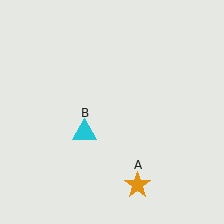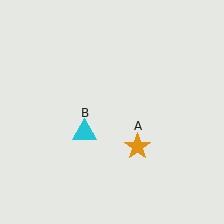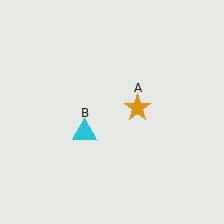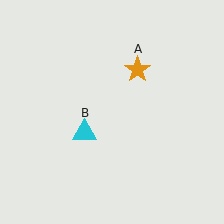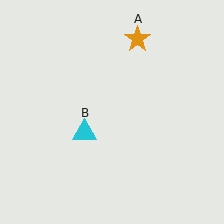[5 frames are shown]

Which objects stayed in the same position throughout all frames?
Cyan triangle (object B) remained stationary.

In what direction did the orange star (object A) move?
The orange star (object A) moved up.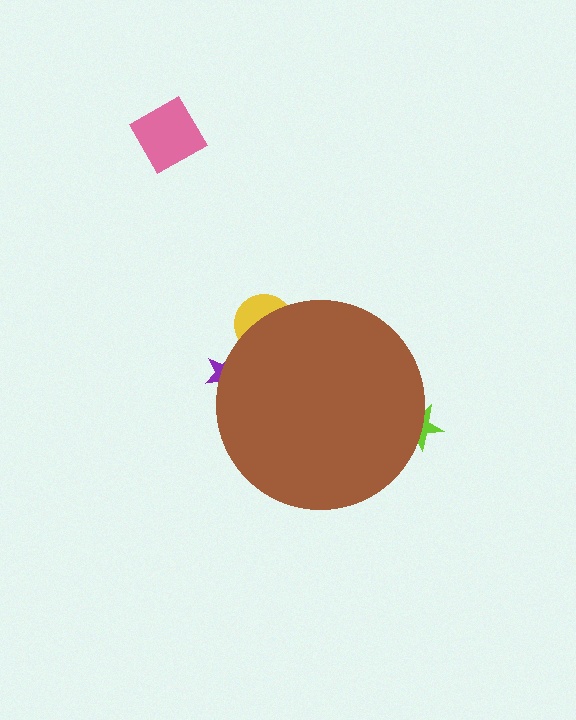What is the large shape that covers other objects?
A brown circle.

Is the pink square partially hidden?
No, the pink square is fully visible.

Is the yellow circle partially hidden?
Yes, the yellow circle is partially hidden behind the brown circle.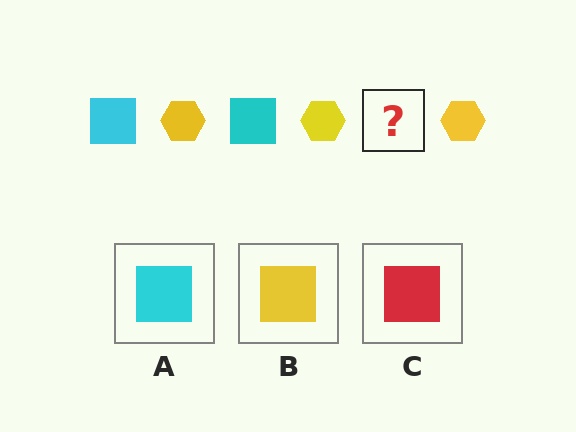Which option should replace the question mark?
Option A.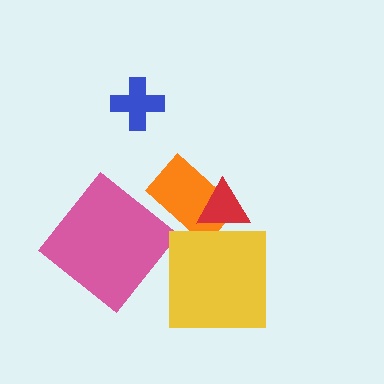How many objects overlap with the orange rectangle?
1 object overlaps with the orange rectangle.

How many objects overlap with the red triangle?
1 object overlaps with the red triangle.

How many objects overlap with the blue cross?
0 objects overlap with the blue cross.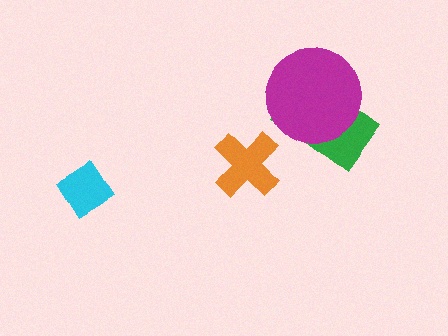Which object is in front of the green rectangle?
The magenta circle is in front of the green rectangle.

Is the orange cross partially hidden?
No, no other shape covers it.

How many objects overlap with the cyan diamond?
0 objects overlap with the cyan diamond.